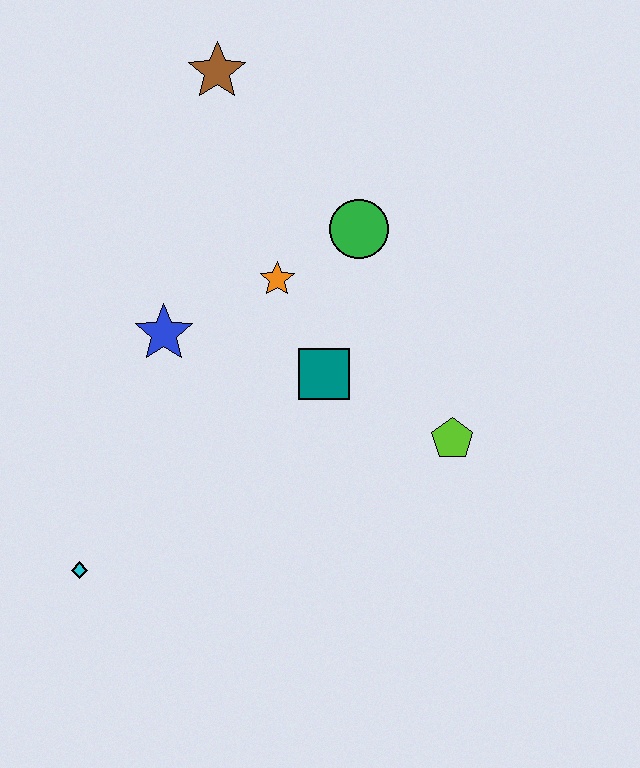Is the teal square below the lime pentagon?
No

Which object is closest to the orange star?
The green circle is closest to the orange star.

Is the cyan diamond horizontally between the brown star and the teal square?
No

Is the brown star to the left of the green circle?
Yes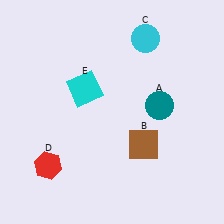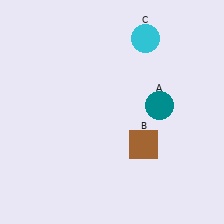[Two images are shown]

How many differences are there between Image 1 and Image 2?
There are 2 differences between the two images.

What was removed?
The cyan square (E), the red hexagon (D) were removed in Image 2.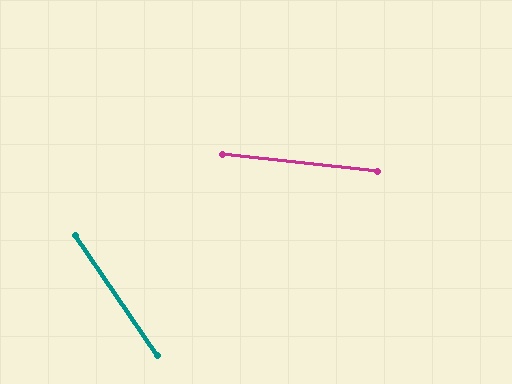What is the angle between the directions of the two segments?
Approximately 49 degrees.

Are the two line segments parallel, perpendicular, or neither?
Neither parallel nor perpendicular — they differ by about 49°.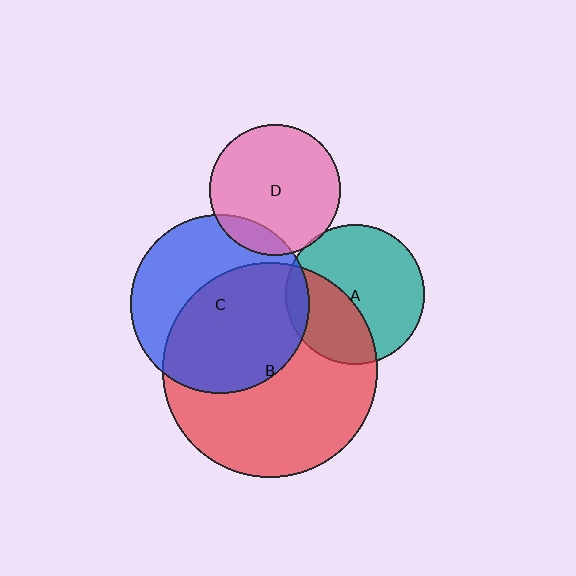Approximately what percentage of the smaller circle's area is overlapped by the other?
Approximately 5%.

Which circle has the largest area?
Circle B (red).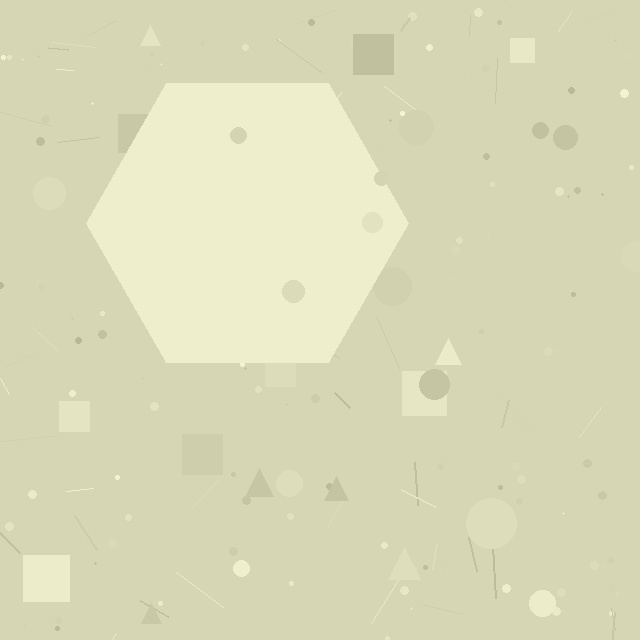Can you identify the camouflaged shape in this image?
The camouflaged shape is a hexagon.